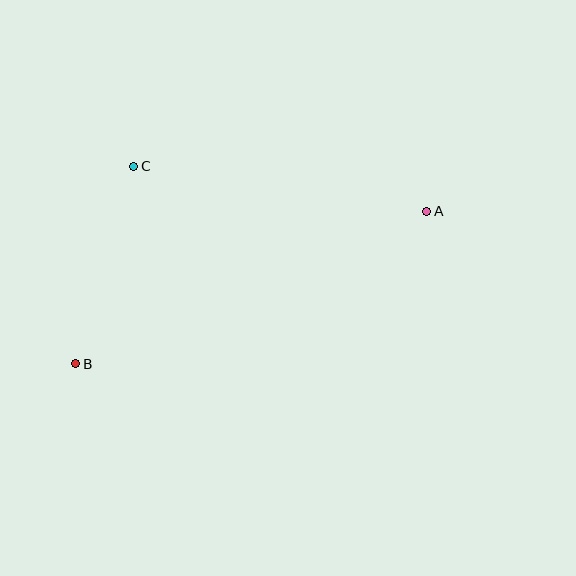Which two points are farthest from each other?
Points A and B are farthest from each other.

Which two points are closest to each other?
Points B and C are closest to each other.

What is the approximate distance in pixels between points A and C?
The distance between A and C is approximately 296 pixels.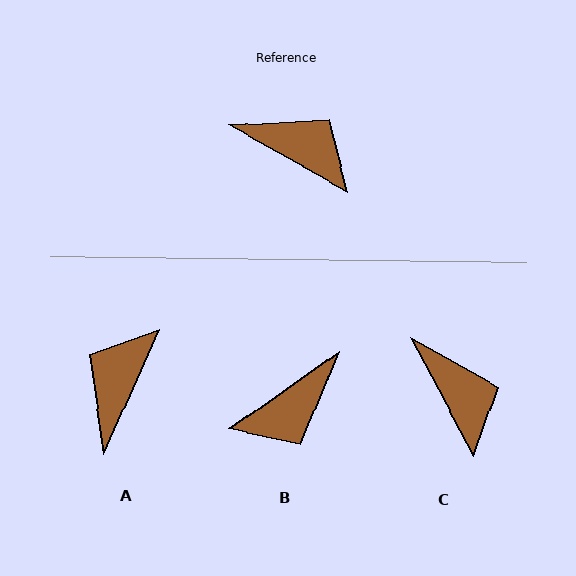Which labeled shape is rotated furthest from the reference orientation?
B, about 116 degrees away.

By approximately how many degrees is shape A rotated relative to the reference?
Approximately 95 degrees counter-clockwise.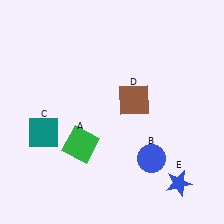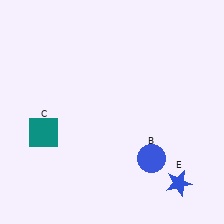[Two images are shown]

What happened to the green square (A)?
The green square (A) was removed in Image 2. It was in the bottom-left area of Image 1.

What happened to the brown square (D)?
The brown square (D) was removed in Image 2. It was in the top-right area of Image 1.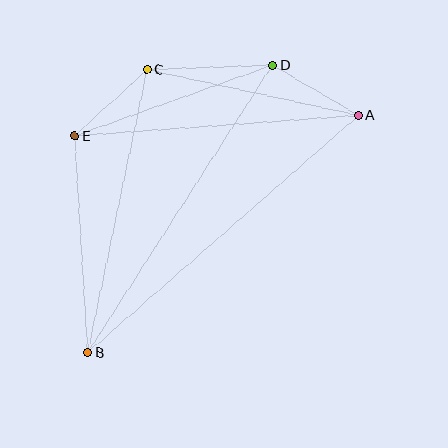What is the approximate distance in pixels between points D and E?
The distance between D and E is approximately 210 pixels.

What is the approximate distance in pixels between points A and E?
The distance between A and E is approximately 285 pixels.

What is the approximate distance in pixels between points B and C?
The distance between B and C is approximately 289 pixels.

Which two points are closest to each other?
Points C and E are closest to each other.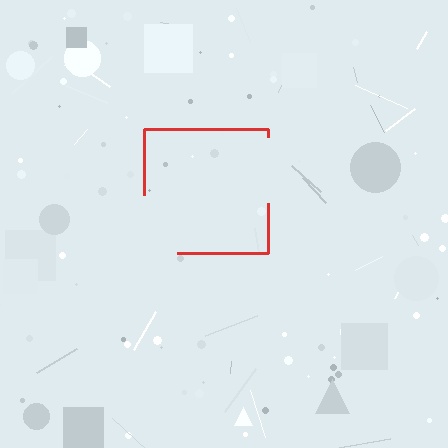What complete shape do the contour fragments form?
The contour fragments form a square.